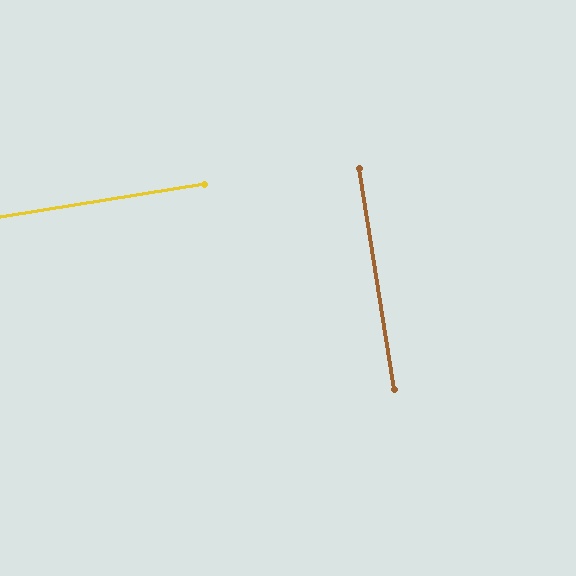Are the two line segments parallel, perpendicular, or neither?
Perpendicular — they meet at approximately 90°.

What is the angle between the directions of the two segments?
Approximately 90 degrees.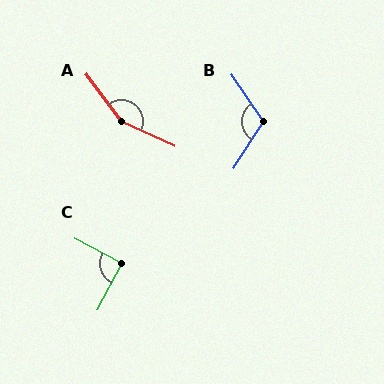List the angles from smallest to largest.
C (91°), B (113°), A (152°).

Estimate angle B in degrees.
Approximately 113 degrees.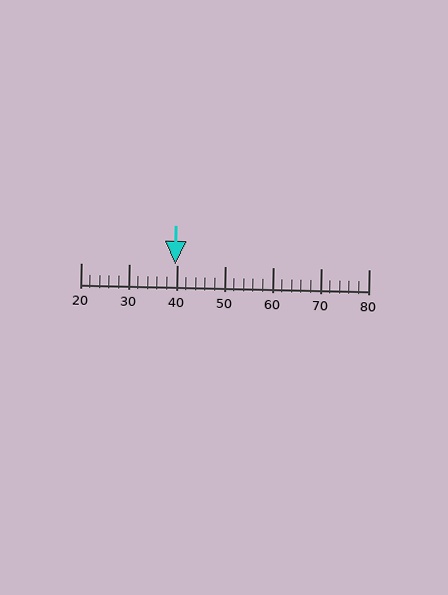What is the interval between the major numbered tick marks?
The major tick marks are spaced 10 units apart.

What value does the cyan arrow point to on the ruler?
The cyan arrow points to approximately 40.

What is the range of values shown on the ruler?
The ruler shows values from 20 to 80.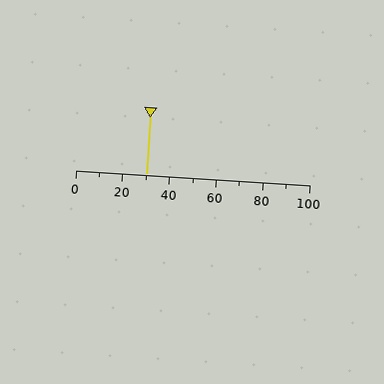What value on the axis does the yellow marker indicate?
The marker indicates approximately 30.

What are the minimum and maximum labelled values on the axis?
The axis runs from 0 to 100.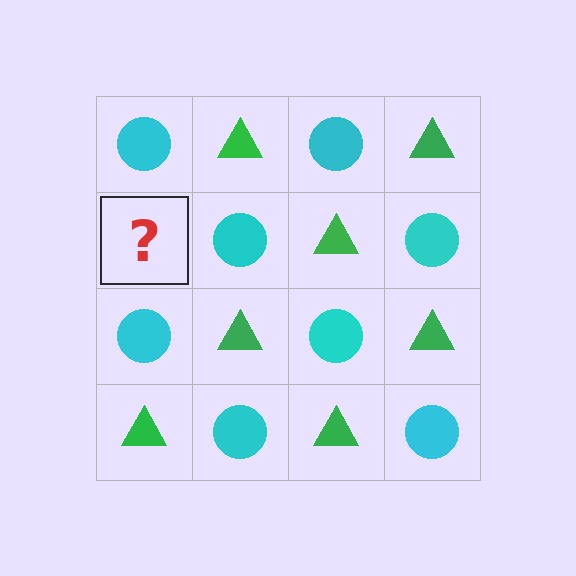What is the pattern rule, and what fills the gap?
The rule is that it alternates cyan circle and green triangle in a checkerboard pattern. The gap should be filled with a green triangle.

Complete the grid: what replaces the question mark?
The question mark should be replaced with a green triangle.